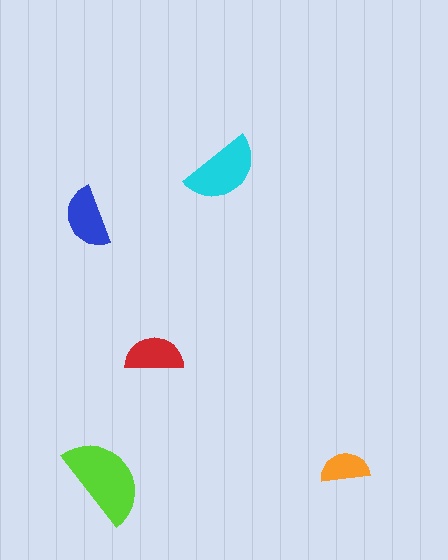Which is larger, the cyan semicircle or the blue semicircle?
The cyan one.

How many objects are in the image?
There are 5 objects in the image.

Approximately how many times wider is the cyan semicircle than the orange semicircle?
About 1.5 times wider.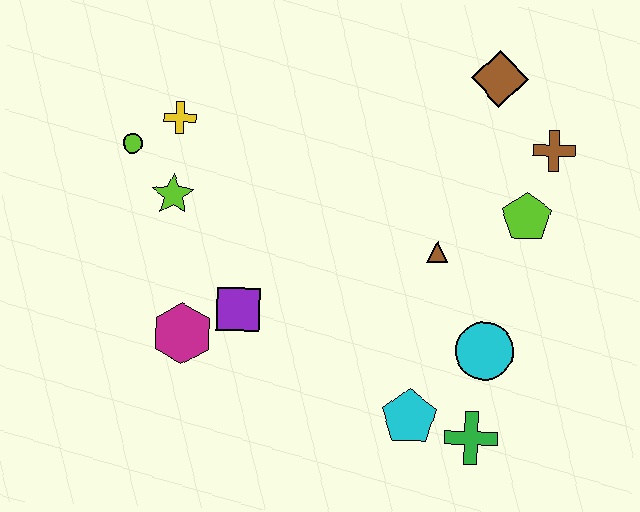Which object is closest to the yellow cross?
The lime circle is closest to the yellow cross.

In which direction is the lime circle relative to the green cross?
The lime circle is to the left of the green cross.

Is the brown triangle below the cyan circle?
No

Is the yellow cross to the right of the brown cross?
No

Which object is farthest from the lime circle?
The green cross is farthest from the lime circle.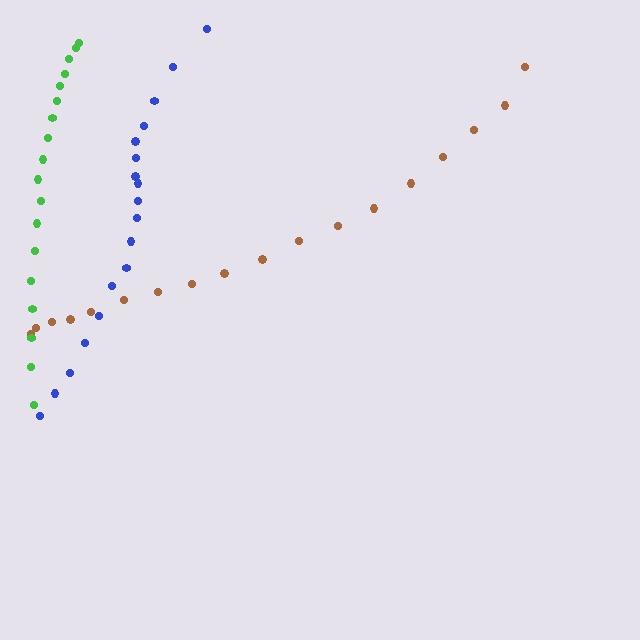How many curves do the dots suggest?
There are 3 distinct paths.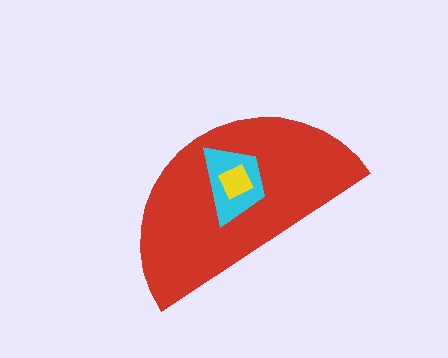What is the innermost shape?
The yellow diamond.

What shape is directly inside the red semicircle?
The cyan trapezoid.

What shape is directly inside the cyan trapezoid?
The yellow diamond.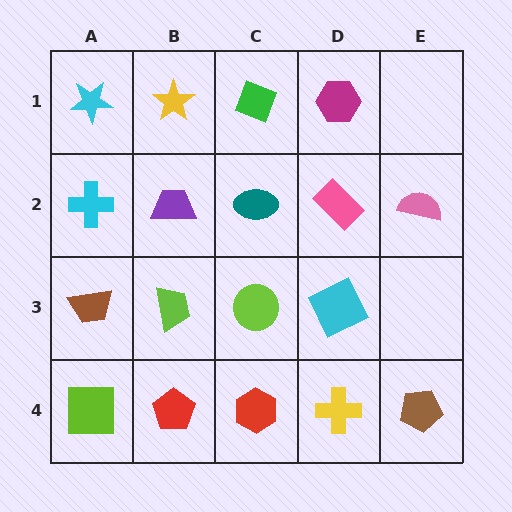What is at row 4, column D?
A yellow cross.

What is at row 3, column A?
A brown trapezoid.